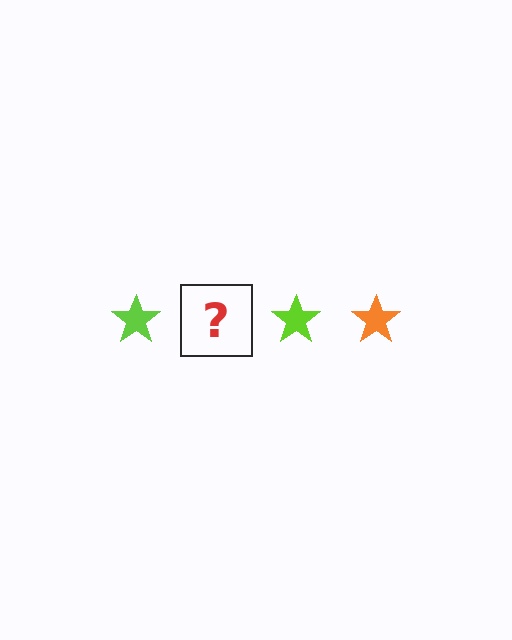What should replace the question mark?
The question mark should be replaced with an orange star.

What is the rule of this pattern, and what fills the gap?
The rule is that the pattern cycles through lime, orange stars. The gap should be filled with an orange star.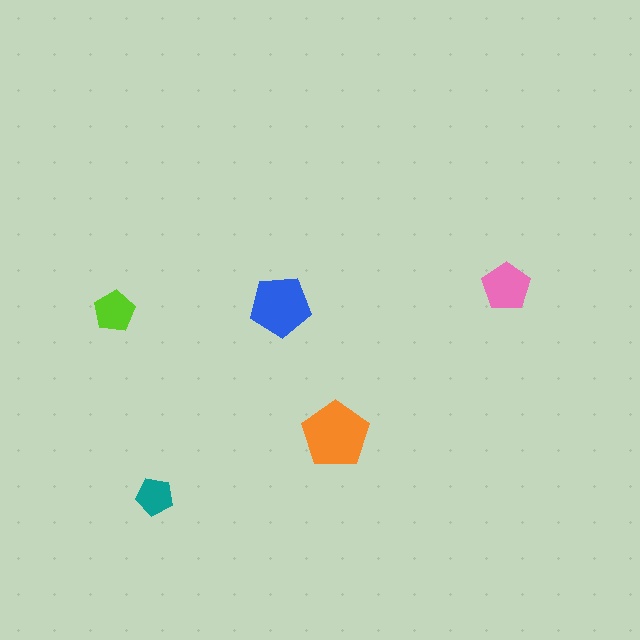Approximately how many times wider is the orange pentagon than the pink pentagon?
About 1.5 times wider.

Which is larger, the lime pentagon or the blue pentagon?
The blue one.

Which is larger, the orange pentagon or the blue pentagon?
The orange one.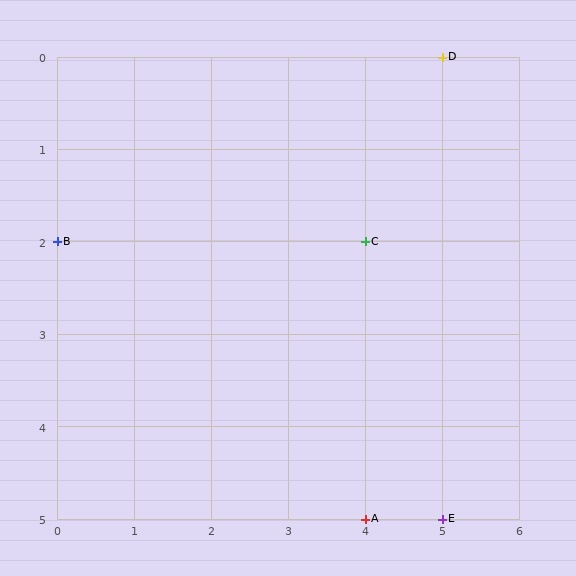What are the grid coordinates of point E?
Point E is at grid coordinates (5, 5).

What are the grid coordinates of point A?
Point A is at grid coordinates (4, 5).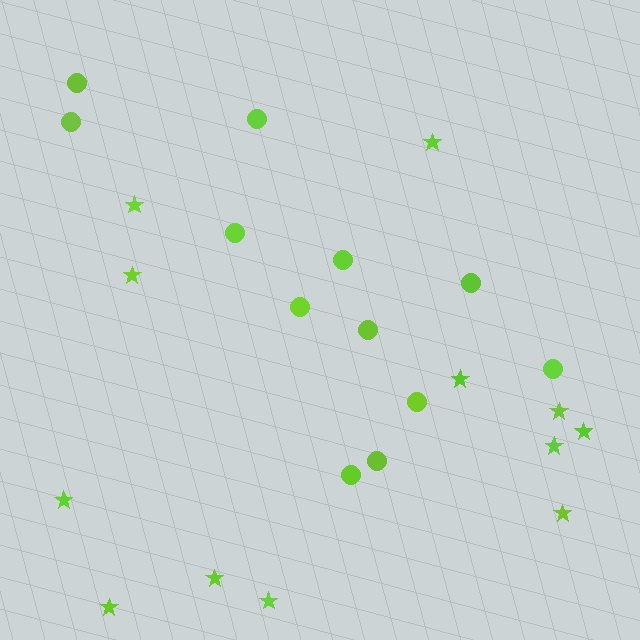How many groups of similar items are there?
There are 2 groups: one group of stars (12) and one group of circles (12).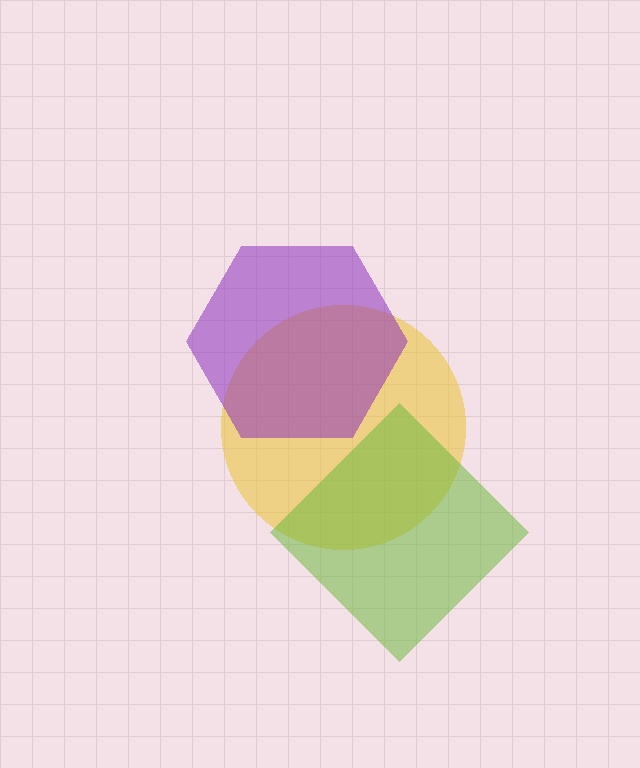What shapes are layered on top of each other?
The layered shapes are: a yellow circle, a lime diamond, a purple hexagon.